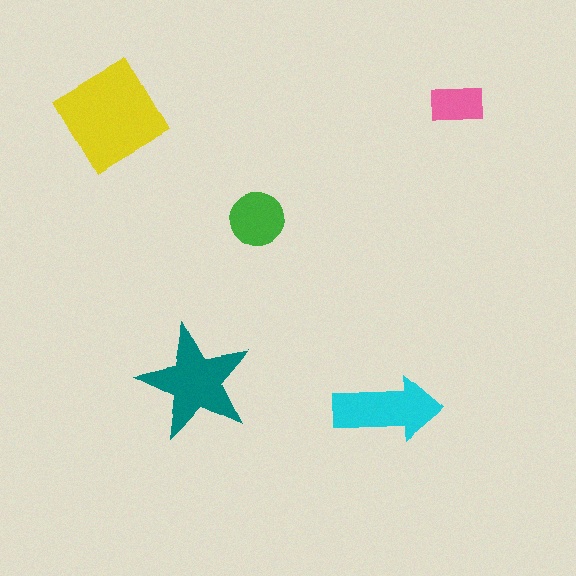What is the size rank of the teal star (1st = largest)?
2nd.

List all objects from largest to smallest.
The yellow diamond, the teal star, the cyan arrow, the green circle, the pink rectangle.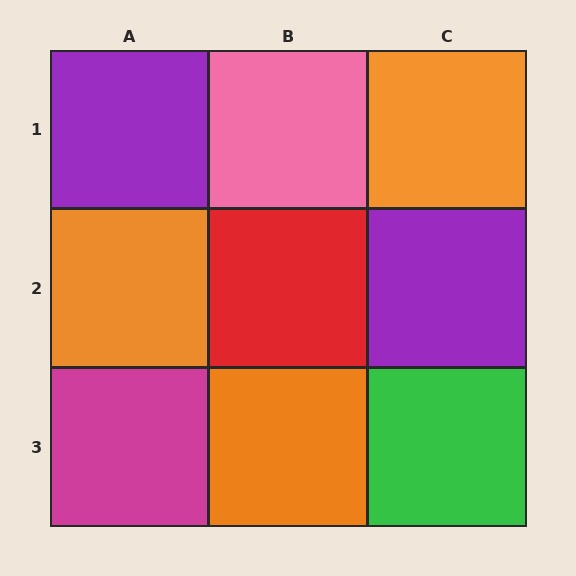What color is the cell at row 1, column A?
Purple.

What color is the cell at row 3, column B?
Orange.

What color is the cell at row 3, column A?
Magenta.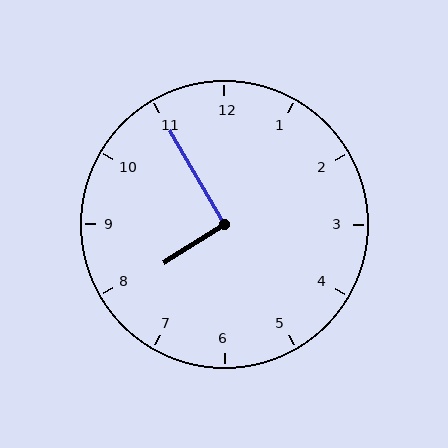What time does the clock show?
7:55.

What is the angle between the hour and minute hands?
Approximately 92 degrees.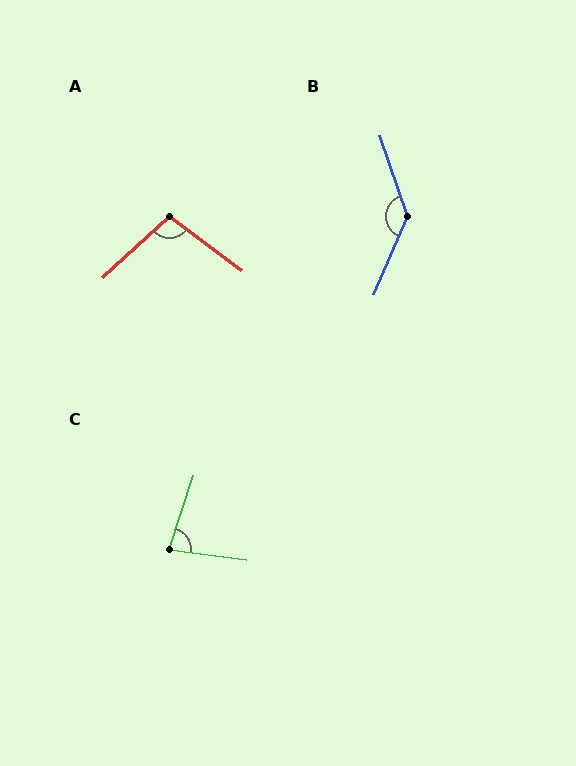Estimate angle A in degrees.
Approximately 100 degrees.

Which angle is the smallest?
C, at approximately 79 degrees.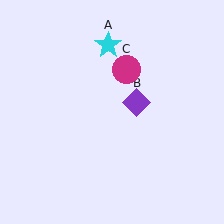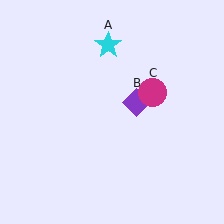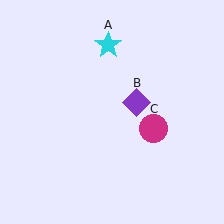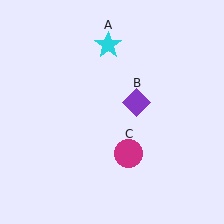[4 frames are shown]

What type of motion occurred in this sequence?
The magenta circle (object C) rotated clockwise around the center of the scene.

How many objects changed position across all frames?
1 object changed position: magenta circle (object C).